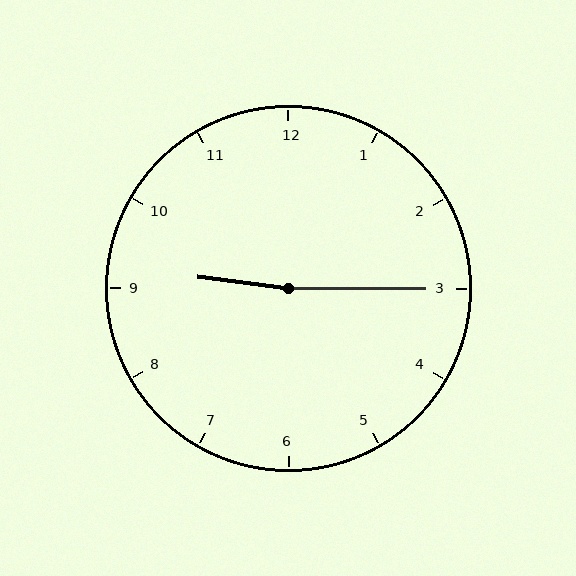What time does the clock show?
9:15.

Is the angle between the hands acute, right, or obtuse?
It is obtuse.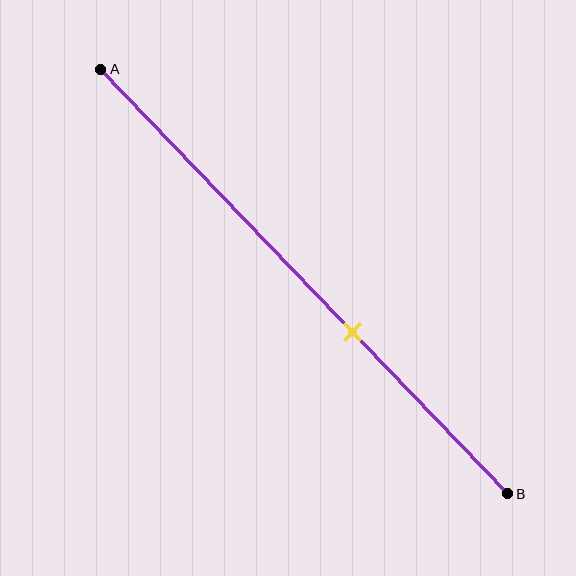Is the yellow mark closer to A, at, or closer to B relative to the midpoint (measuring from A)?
The yellow mark is closer to point B than the midpoint of segment AB.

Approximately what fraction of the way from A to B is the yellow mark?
The yellow mark is approximately 60% of the way from A to B.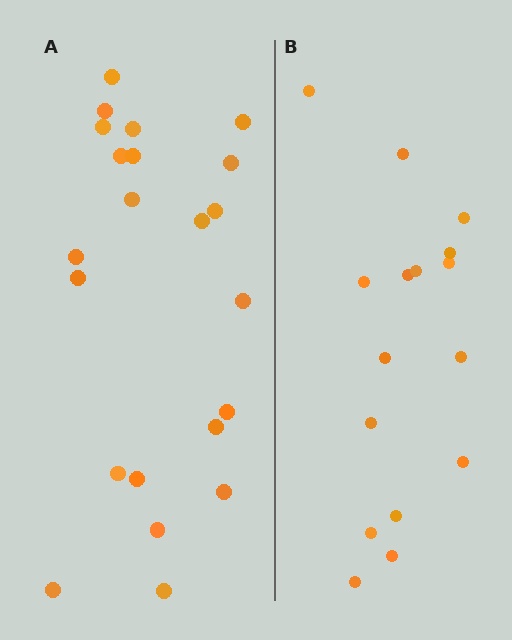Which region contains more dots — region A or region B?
Region A (the left region) has more dots.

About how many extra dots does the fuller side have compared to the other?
Region A has about 6 more dots than region B.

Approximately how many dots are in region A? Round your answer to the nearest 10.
About 20 dots. (The exact count is 22, which rounds to 20.)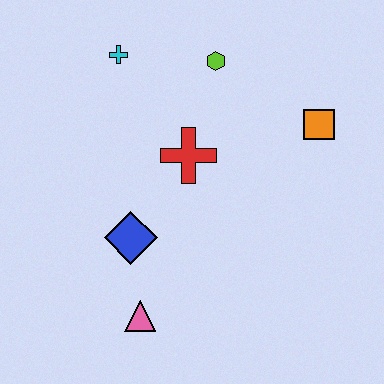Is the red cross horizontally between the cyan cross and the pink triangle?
No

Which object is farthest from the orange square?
The pink triangle is farthest from the orange square.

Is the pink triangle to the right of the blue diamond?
Yes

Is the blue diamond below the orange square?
Yes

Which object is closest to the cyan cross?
The lime hexagon is closest to the cyan cross.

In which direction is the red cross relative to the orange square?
The red cross is to the left of the orange square.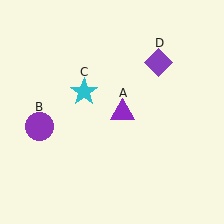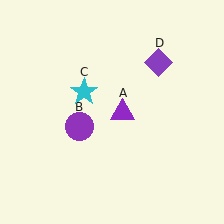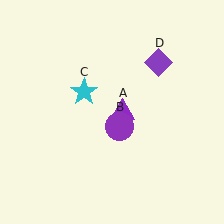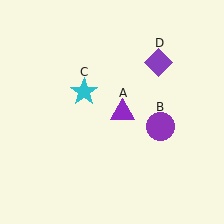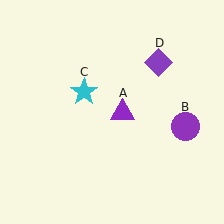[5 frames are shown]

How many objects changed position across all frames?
1 object changed position: purple circle (object B).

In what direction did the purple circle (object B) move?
The purple circle (object B) moved right.